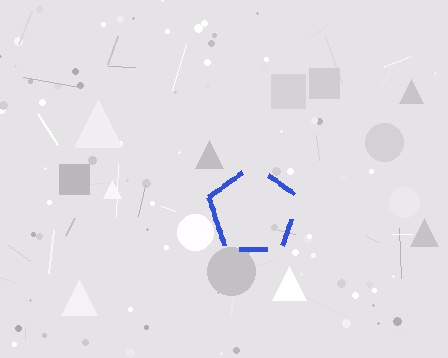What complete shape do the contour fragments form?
The contour fragments form a pentagon.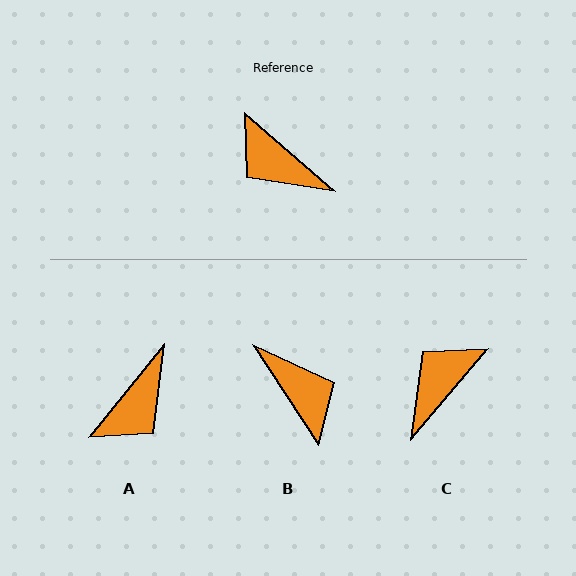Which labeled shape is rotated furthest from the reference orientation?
B, about 164 degrees away.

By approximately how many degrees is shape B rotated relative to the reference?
Approximately 164 degrees counter-clockwise.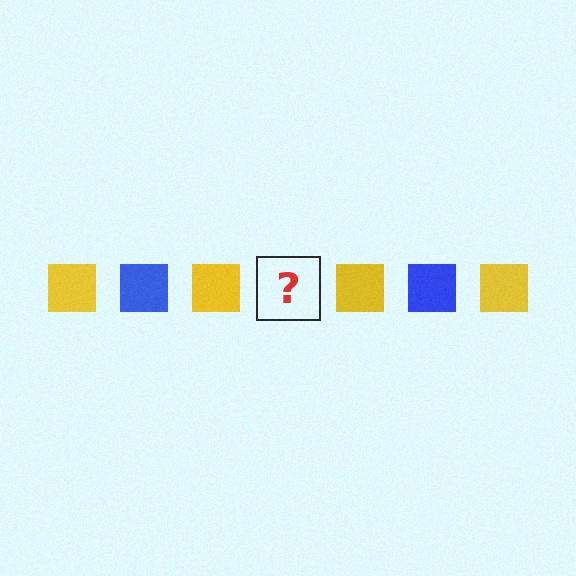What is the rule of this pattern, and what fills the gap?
The rule is that the pattern cycles through yellow, blue squares. The gap should be filled with a blue square.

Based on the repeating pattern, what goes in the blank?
The blank should be a blue square.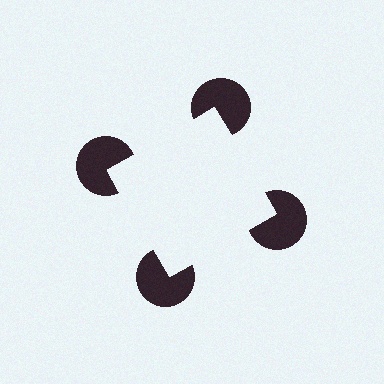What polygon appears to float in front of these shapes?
An illusory square — its edges are inferred from the aligned wedge cuts in the pac-man discs, not physically drawn.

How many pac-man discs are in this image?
There are 4 — one at each vertex of the illusory square.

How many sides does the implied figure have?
4 sides.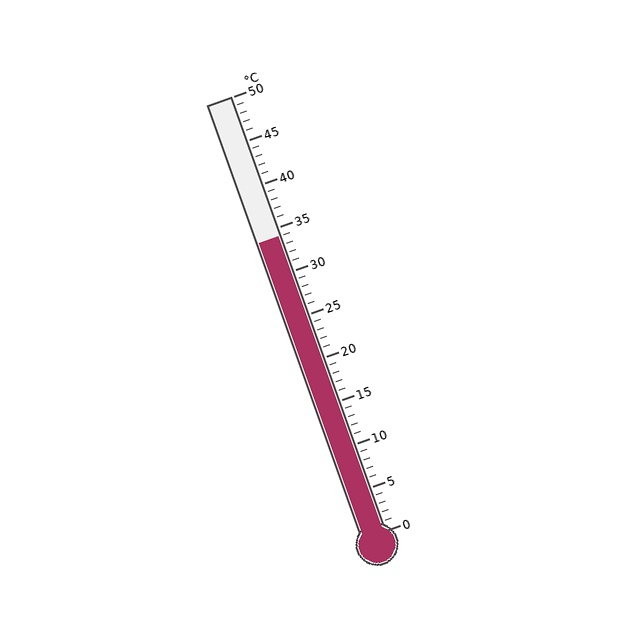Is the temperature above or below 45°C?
The temperature is below 45°C.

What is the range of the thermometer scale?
The thermometer scale ranges from 0°C to 50°C.